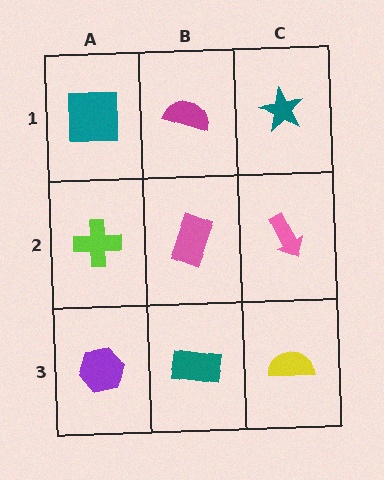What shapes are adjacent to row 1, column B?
A pink rectangle (row 2, column B), a teal square (row 1, column A), a teal star (row 1, column C).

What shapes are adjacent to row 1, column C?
A pink arrow (row 2, column C), a magenta semicircle (row 1, column B).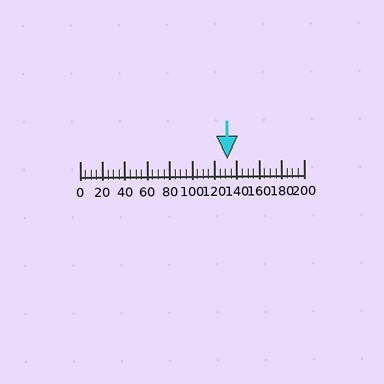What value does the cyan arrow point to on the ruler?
The cyan arrow points to approximately 131.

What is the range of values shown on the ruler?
The ruler shows values from 0 to 200.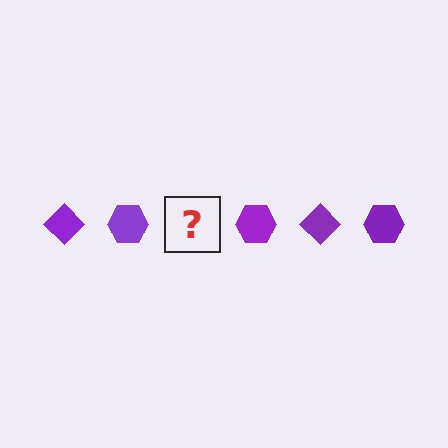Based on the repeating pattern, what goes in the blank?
The blank should be a purple diamond.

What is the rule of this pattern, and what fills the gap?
The rule is that the pattern cycles through diamond, hexagon shapes in purple. The gap should be filled with a purple diamond.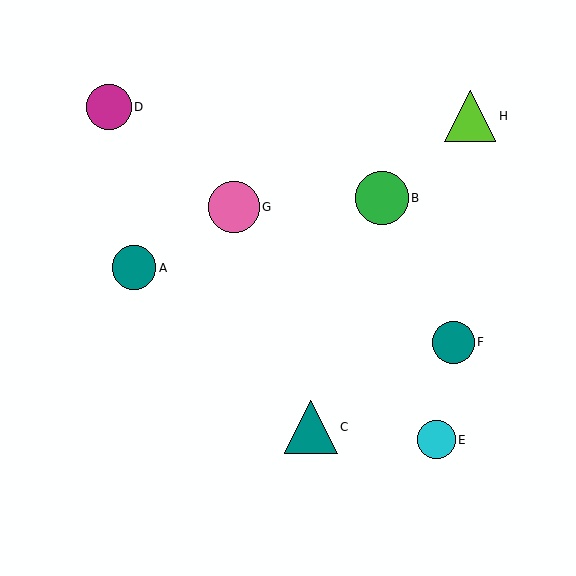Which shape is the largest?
The green circle (labeled B) is the largest.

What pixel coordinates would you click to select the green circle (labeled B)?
Click at (382, 198) to select the green circle B.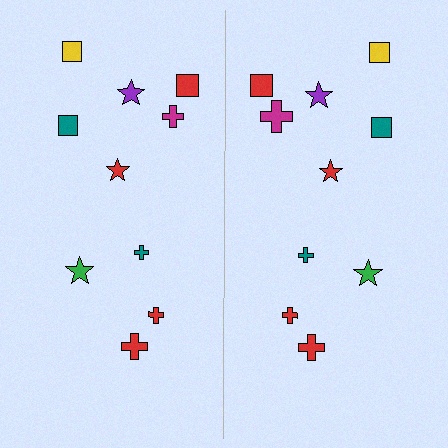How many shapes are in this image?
There are 20 shapes in this image.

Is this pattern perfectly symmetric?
No, the pattern is not perfectly symmetric. The magenta cross on the right side has a different size than its mirror counterpart.